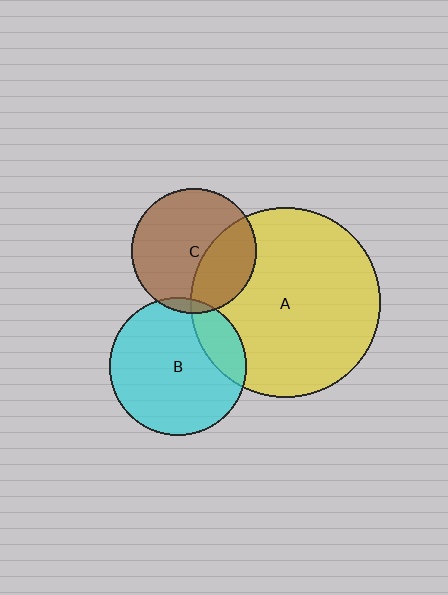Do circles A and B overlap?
Yes.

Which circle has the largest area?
Circle A (yellow).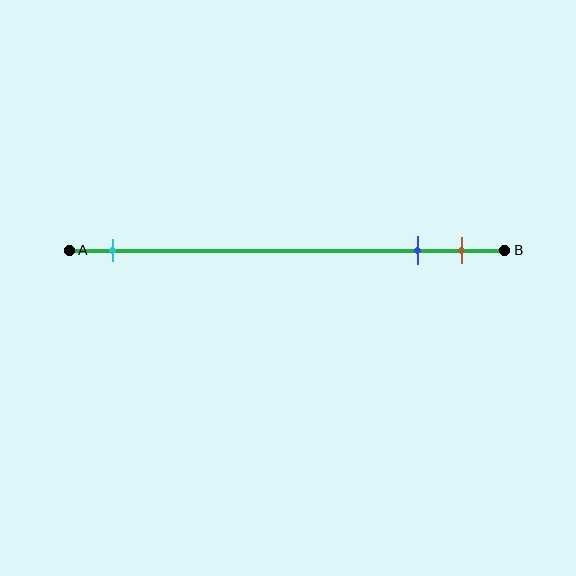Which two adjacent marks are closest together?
The blue and brown marks are the closest adjacent pair.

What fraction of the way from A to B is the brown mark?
The brown mark is approximately 90% (0.9) of the way from A to B.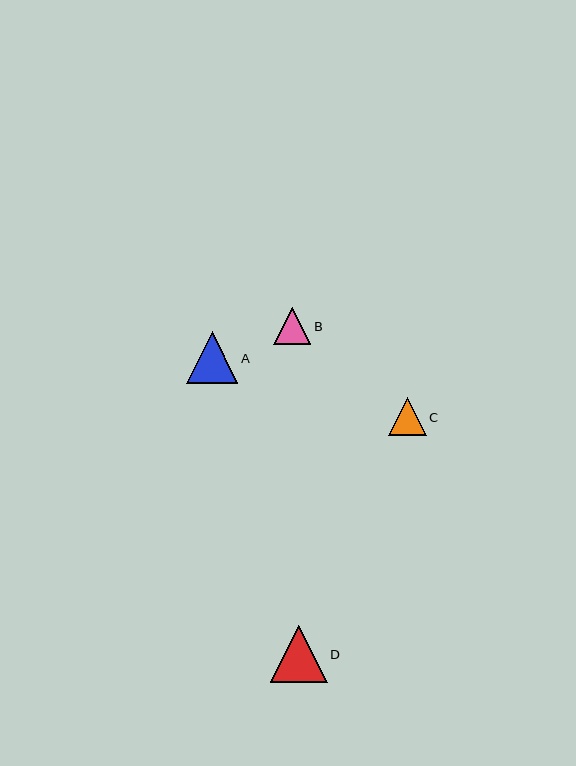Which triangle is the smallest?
Triangle B is the smallest with a size of approximately 37 pixels.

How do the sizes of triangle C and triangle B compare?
Triangle C and triangle B are approximately the same size.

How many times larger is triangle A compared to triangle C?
Triangle A is approximately 1.3 times the size of triangle C.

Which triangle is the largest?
Triangle D is the largest with a size of approximately 57 pixels.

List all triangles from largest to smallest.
From largest to smallest: D, A, C, B.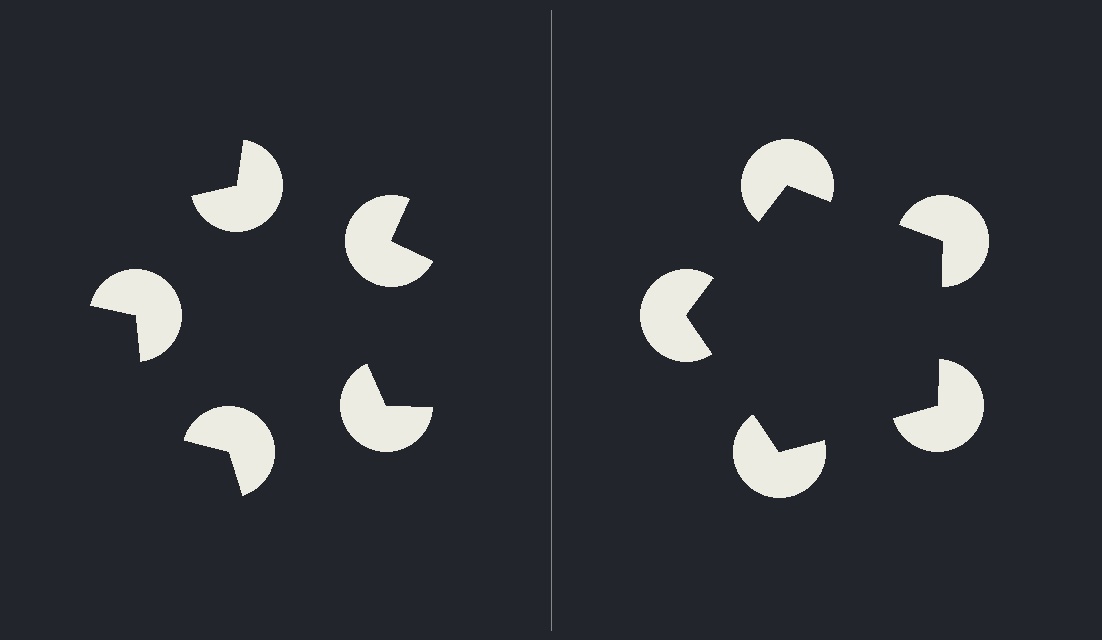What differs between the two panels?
The pac-man discs are positioned identically on both sides; only the wedge orientations differ. On the right they align to a pentagon; on the left they are misaligned.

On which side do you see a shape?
An illusory pentagon appears on the right side. On the left side the wedge cuts are rotated, so no coherent shape forms.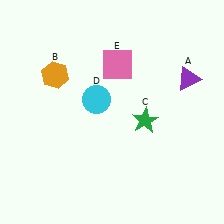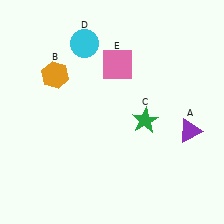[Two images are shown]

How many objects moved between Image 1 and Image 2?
2 objects moved between the two images.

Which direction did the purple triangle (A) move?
The purple triangle (A) moved down.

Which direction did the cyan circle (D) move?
The cyan circle (D) moved up.